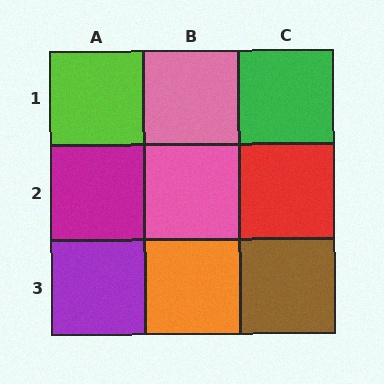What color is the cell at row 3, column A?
Purple.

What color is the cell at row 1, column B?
Pink.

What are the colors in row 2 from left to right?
Magenta, pink, red.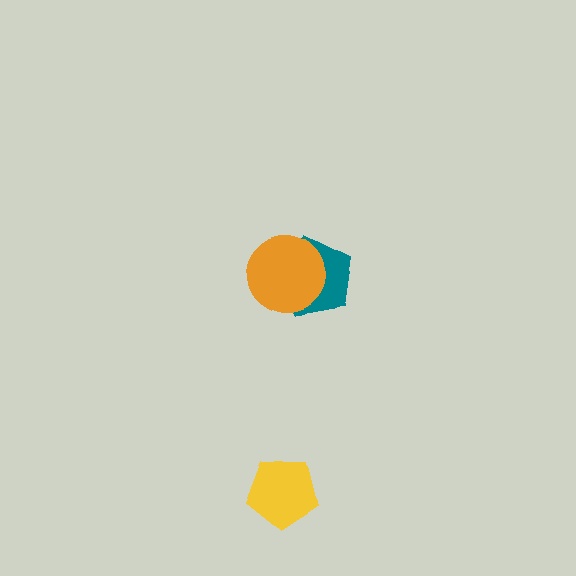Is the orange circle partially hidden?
No, no other shape covers it.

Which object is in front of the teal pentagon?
The orange circle is in front of the teal pentagon.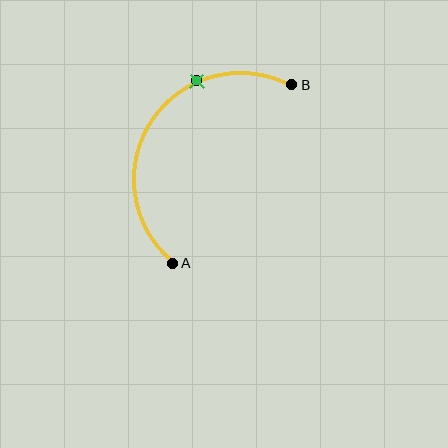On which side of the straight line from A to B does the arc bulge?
The arc bulges above and to the left of the straight line connecting A and B.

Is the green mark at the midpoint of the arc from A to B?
No. The green mark lies on the arc but is closer to endpoint B. The arc midpoint would be at the point on the curve equidistant along the arc from both A and B.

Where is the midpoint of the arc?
The arc midpoint is the point on the curve farthest from the straight line joining A and B. It sits above and to the left of that line.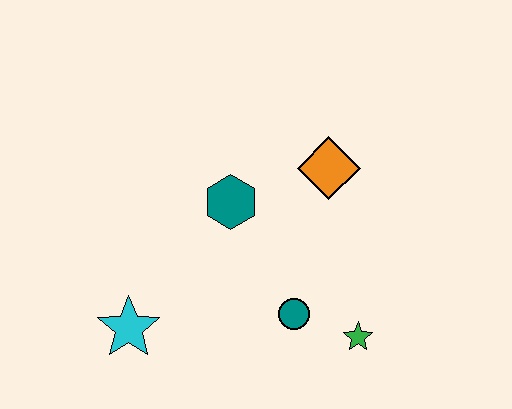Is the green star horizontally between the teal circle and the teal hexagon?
No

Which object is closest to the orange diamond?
The teal hexagon is closest to the orange diamond.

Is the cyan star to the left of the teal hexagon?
Yes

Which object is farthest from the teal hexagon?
The green star is farthest from the teal hexagon.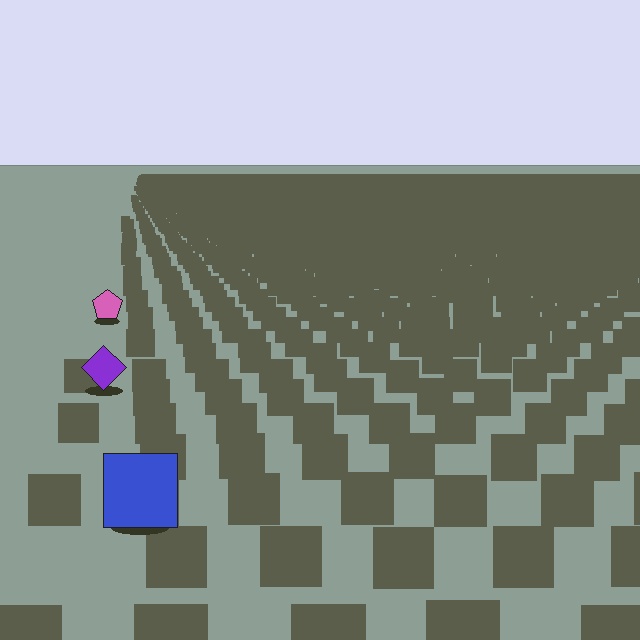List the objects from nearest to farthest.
From nearest to farthest: the blue square, the purple diamond, the pink pentagon.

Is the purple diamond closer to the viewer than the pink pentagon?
Yes. The purple diamond is closer — you can tell from the texture gradient: the ground texture is coarser near it.